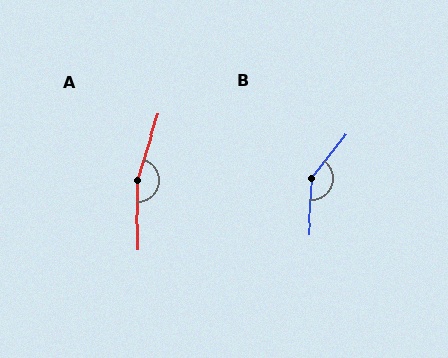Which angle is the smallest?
B, at approximately 145 degrees.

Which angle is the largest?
A, at approximately 162 degrees.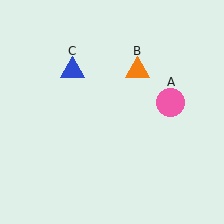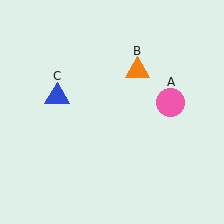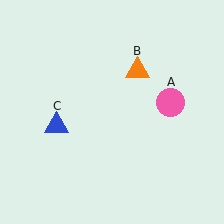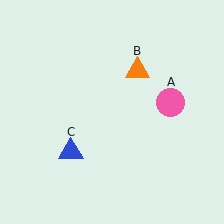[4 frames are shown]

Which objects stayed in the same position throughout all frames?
Pink circle (object A) and orange triangle (object B) remained stationary.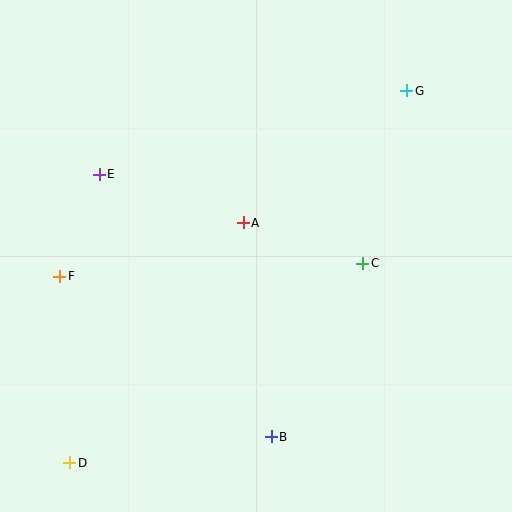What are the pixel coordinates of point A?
Point A is at (243, 223).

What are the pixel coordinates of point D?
Point D is at (70, 463).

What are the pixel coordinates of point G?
Point G is at (407, 91).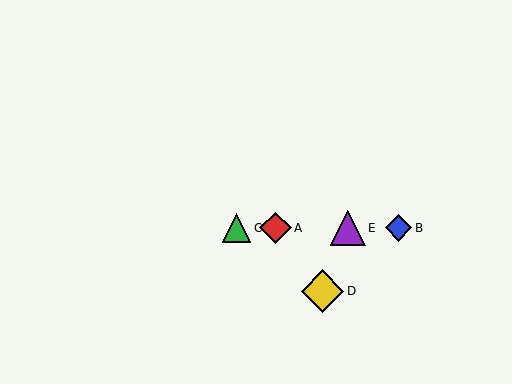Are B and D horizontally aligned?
No, B is at y≈228 and D is at y≈291.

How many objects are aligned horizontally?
4 objects (A, B, C, E) are aligned horizontally.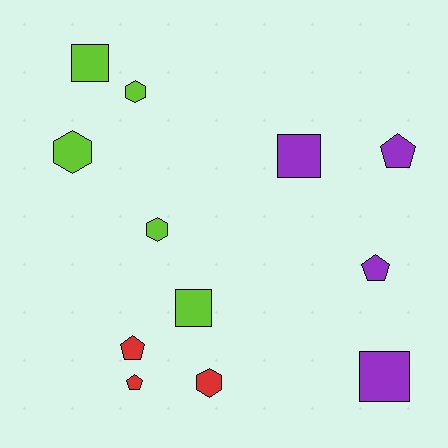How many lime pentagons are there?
There are no lime pentagons.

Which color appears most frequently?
Lime, with 5 objects.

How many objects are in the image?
There are 12 objects.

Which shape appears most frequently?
Square, with 4 objects.